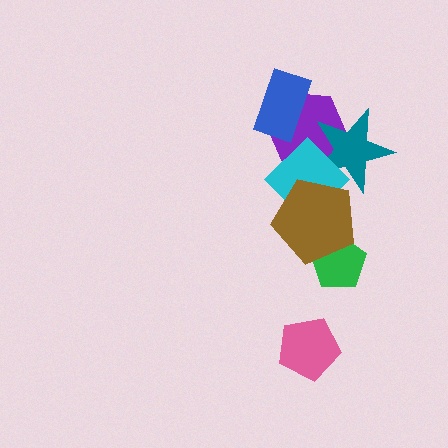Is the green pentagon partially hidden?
Yes, it is partially covered by another shape.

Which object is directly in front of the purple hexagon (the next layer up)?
The blue rectangle is directly in front of the purple hexagon.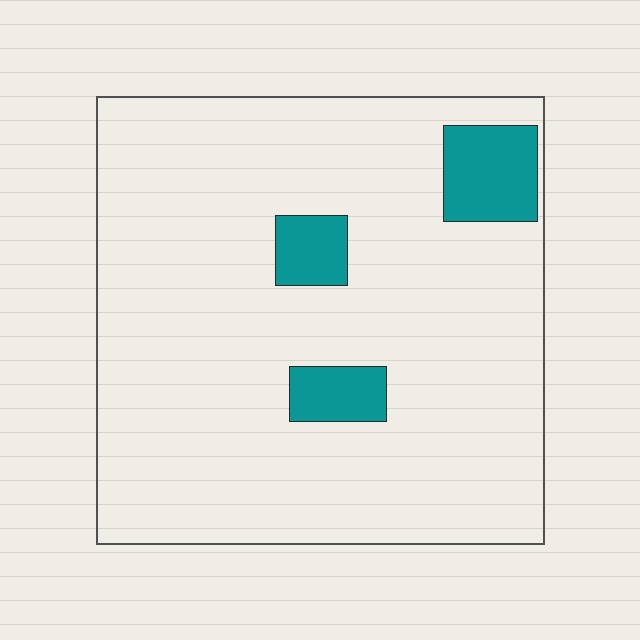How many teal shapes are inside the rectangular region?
3.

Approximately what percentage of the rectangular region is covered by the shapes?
Approximately 10%.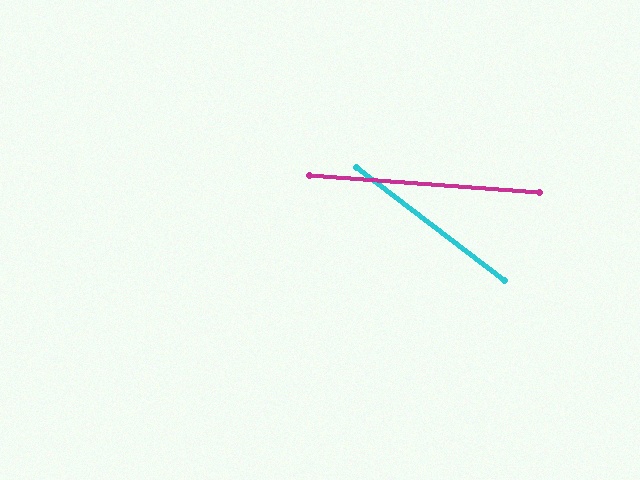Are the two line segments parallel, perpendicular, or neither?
Neither parallel nor perpendicular — they differ by about 33°.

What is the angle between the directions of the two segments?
Approximately 33 degrees.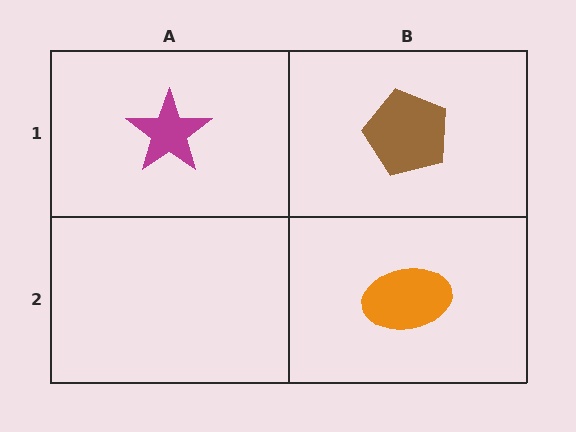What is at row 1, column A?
A magenta star.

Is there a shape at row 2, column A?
No, that cell is empty.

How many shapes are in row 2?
1 shape.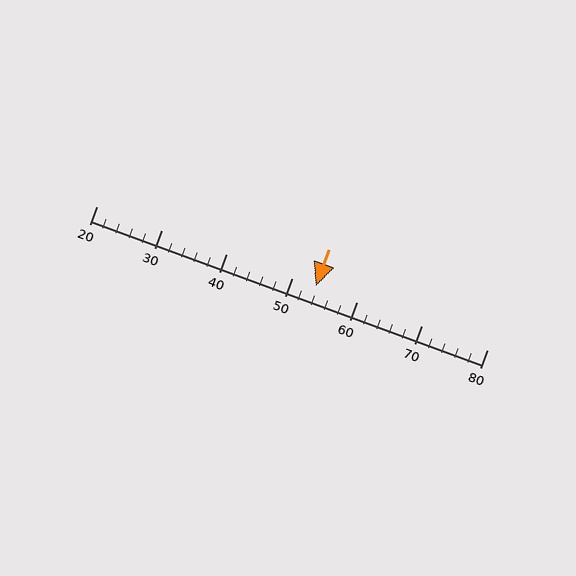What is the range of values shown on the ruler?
The ruler shows values from 20 to 80.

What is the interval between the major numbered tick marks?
The major tick marks are spaced 10 units apart.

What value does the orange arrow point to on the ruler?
The orange arrow points to approximately 54.